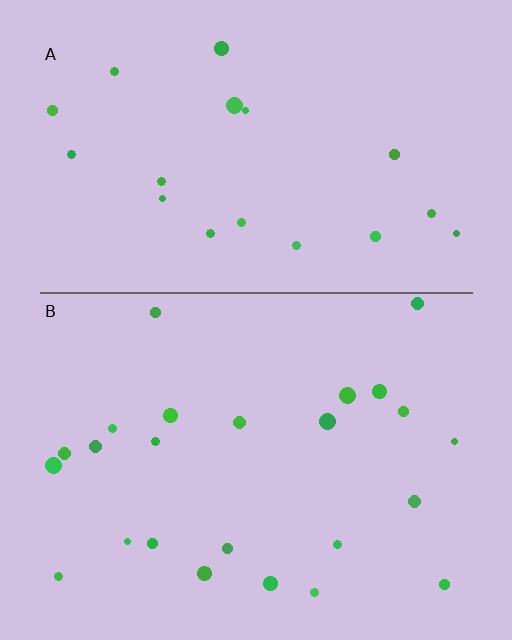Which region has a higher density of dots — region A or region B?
B (the bottom).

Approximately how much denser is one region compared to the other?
Approximately 1.3× — region B over region A.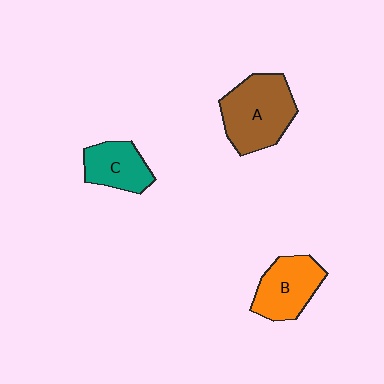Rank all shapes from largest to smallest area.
From largest to smallest: A (brown), B (orange), C (teal).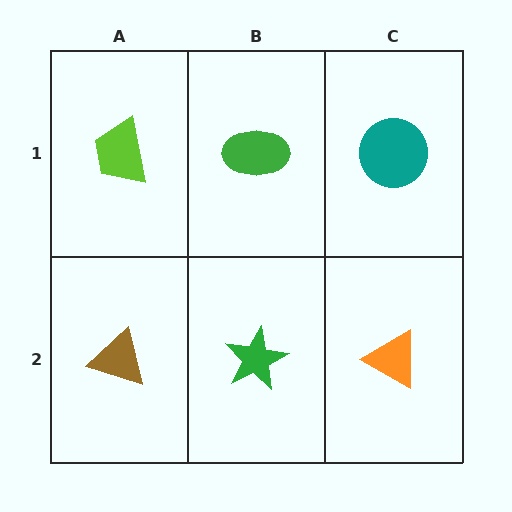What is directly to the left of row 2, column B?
A brown triangle.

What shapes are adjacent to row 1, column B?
A green star (row 2, column B), a lime trapezoid (row 1, column A), a teal circle (row 1, column C).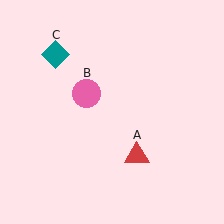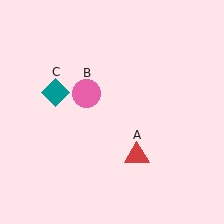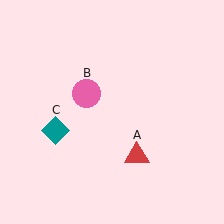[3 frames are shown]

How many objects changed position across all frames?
1 object changed position: teal diamond (object C).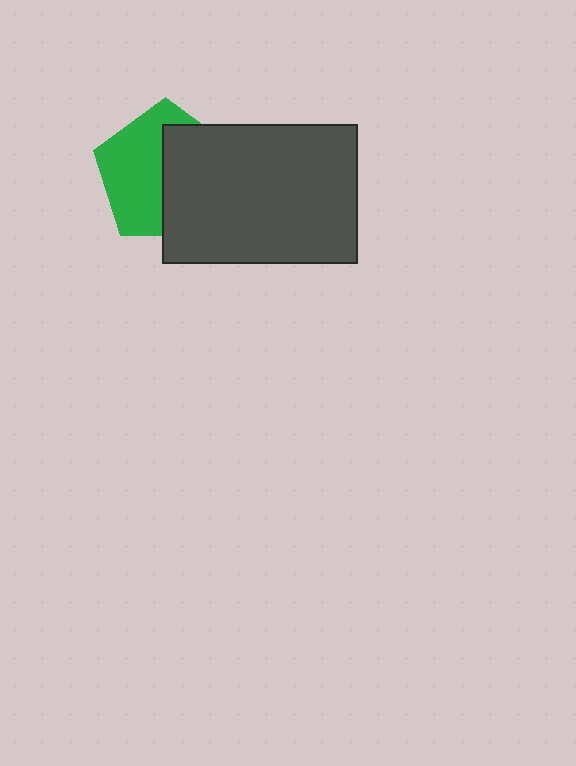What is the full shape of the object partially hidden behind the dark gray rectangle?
The partially hidden object is a green pentagon.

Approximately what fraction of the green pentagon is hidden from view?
Roughly 50% of the green pentagon is hidden behind the dark gray rectangle.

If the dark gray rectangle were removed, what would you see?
You would see the complete green pentagon.